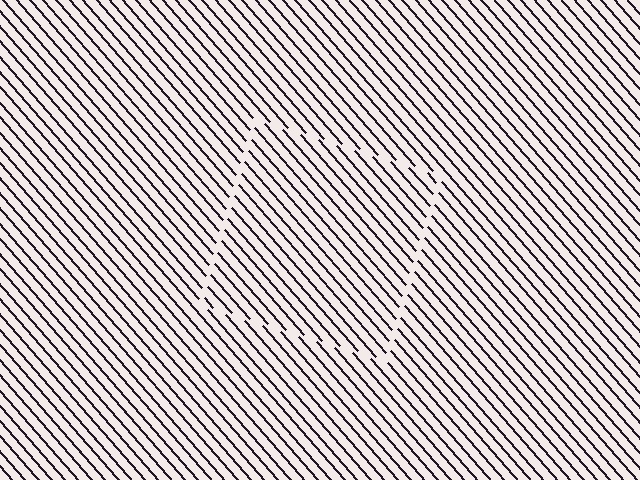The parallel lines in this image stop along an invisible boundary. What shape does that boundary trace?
An illusory square. The interior of the shape contains the same grating, shifted by half a period — the contour is defined by the phase discontinuity where line-ends from the inner and outer gratings abut.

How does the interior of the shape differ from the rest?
The interior of the shape contains the same grating, shifted by half a period — the contour is defined by the phase discontinuity where line-ends from the inner and outer gratings abut.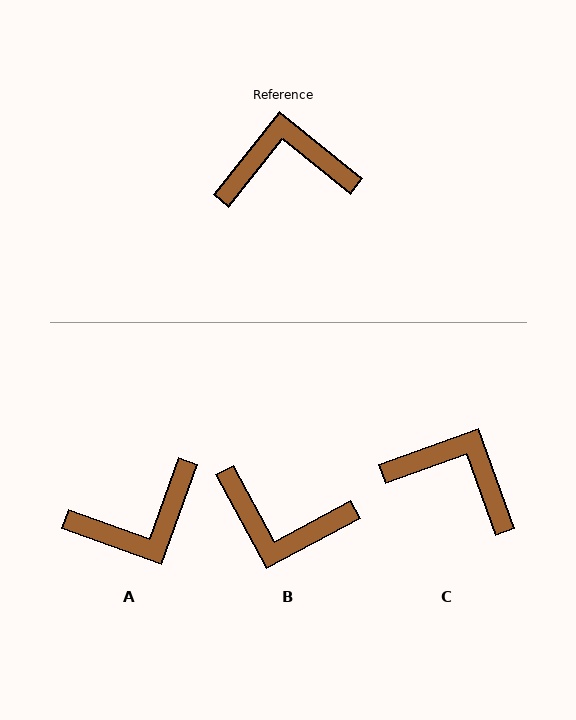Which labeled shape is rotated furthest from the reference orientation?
A, about 161 degrees away.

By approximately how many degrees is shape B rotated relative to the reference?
Approximately 157 degrees counter-clockwise.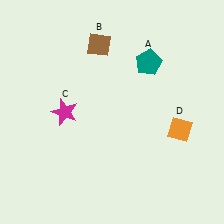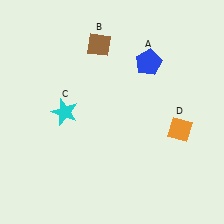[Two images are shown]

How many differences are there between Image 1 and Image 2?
There are 2 differences between the two images.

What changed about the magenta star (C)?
In Image 1, C is magenta. In Image 2, it changed to cyan.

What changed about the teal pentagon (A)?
In Image 1, A is teal. In Image 2, it changed to blue.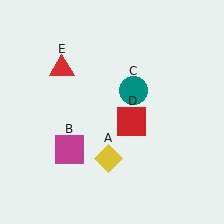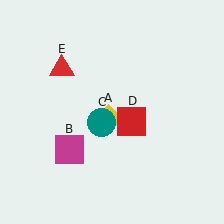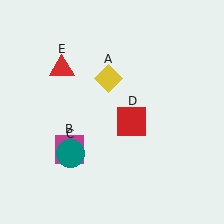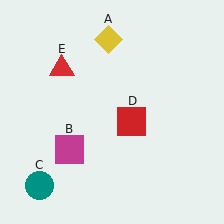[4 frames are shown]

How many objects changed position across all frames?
2 objects changed position: yellow diamond (object A), teal circle (object C).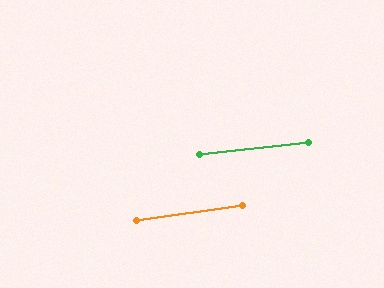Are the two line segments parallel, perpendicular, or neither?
Parallel — their directions differ by only 1.3°.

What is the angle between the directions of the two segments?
Approximately 1 degree.